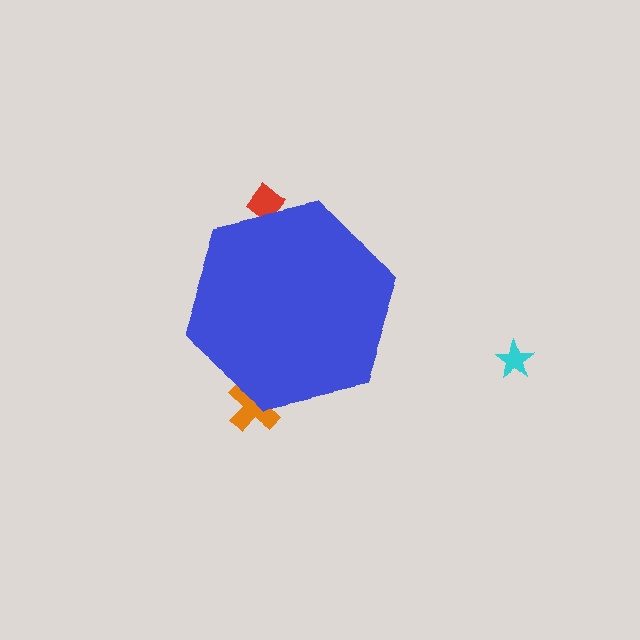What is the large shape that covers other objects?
A blue hexagon.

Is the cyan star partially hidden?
No, the cyan star is fully visible.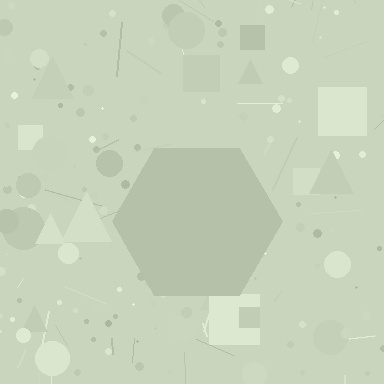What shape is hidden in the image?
A hexagon is hidden in the image.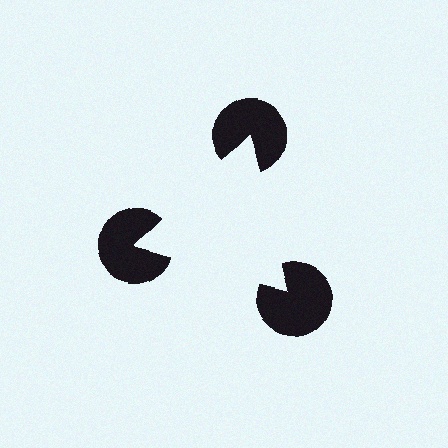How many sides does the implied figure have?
3 sides.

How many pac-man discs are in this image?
There are 3 — one at each vertex of the illusory triangle.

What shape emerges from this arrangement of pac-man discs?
An illusory triangle — its edges are inferred from the aligned wedge cuts in the pac-man discs, not physically drawn.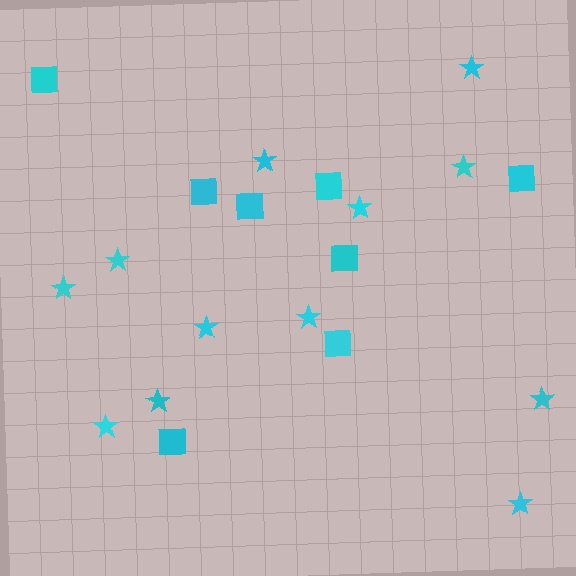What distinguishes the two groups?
There are 2 groups: one group of squares (8) and one group of stars (12).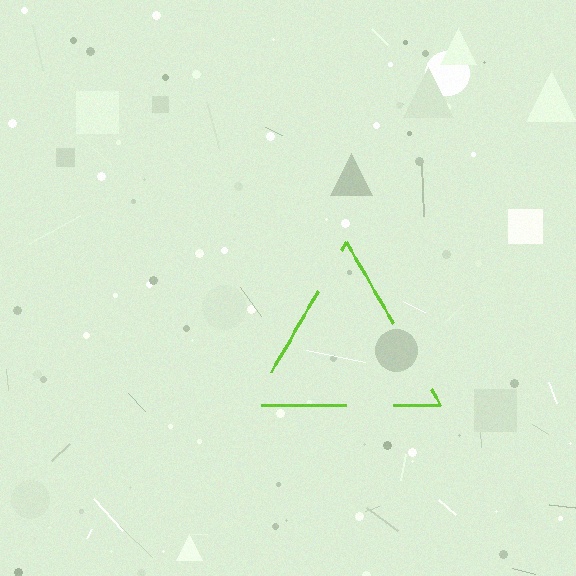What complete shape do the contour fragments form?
The contour fragments form a triangle.